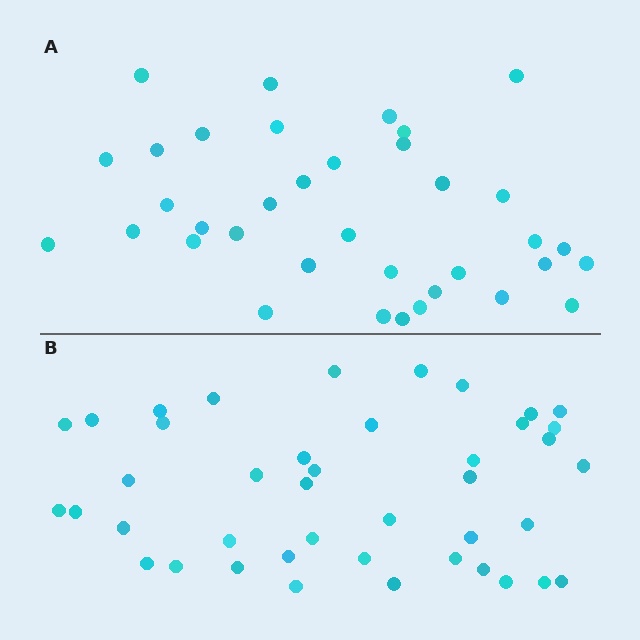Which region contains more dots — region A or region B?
Region B (the bottom region) has more dots.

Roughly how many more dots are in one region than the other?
Region B has about 6 more dots than region A.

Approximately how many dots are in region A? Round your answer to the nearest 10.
About 40 dots. (The exact count is 36, which rounds to 40.)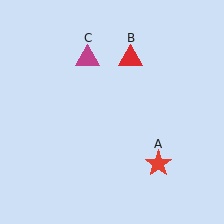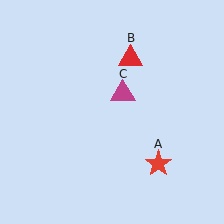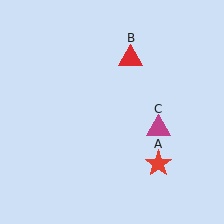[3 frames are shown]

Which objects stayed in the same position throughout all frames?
Red star (object A) and red triangle (object B) remained stationary.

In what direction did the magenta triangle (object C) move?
The magenta triangle (object C) moved down and to the right.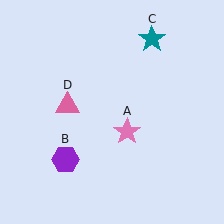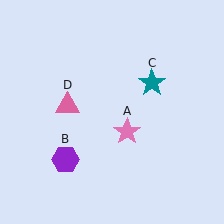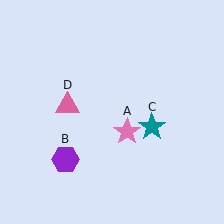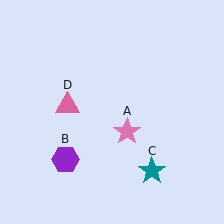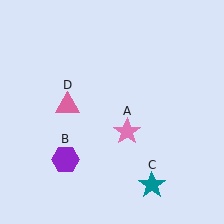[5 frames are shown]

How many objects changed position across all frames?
1 object changed position: teal star (object C).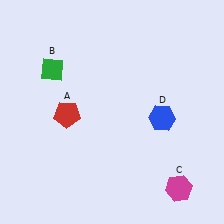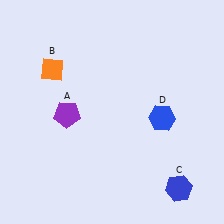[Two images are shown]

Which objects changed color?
A changed from red to purple. B changed from green to orange. C changed from magenta to blue.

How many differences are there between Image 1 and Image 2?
There are 3 differences between the two images.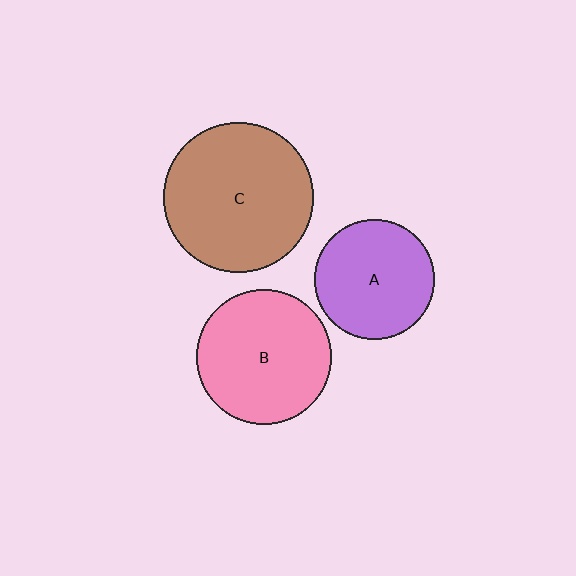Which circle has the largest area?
Circle C (brown).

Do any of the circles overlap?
No, none of the circles overlap.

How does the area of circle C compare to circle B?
Approximately 1.2 times.